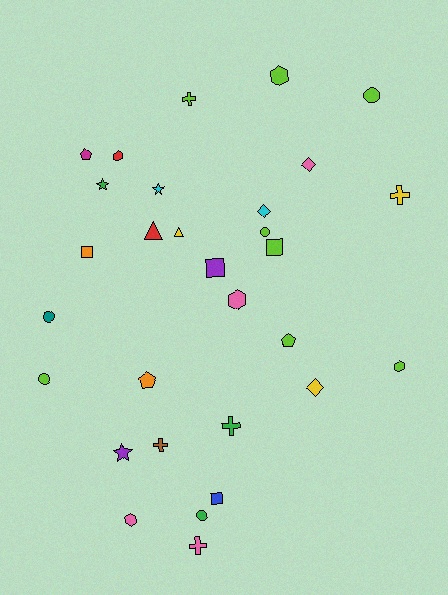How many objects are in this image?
There are 30 objects.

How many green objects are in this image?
There are 3 green objects.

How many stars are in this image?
There are 3 stars.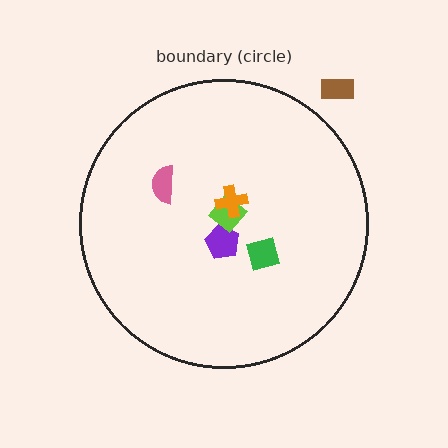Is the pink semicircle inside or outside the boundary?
Inside.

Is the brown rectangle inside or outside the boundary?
Outside.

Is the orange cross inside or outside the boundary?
Inside.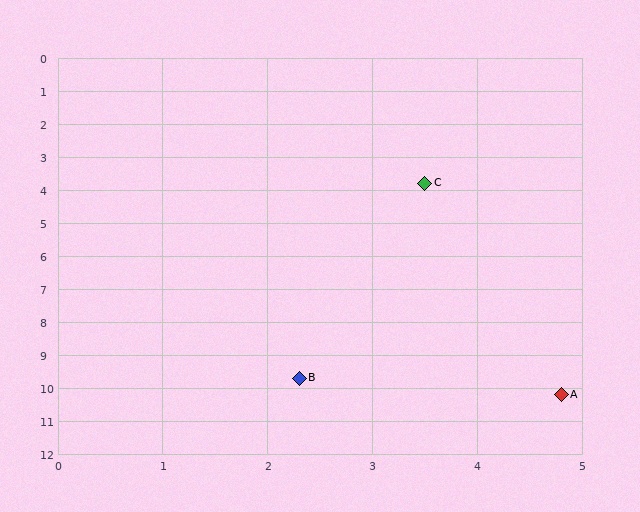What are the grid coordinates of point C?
Point C is at approximately (3.5, 3.8).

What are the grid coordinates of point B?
Point B is at approximately (2.3, 9.7).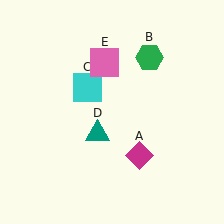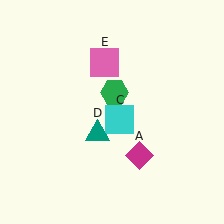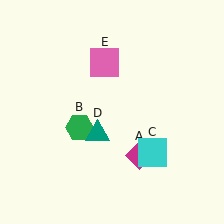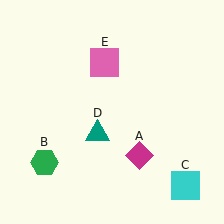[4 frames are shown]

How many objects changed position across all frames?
2 objects changed position: green hexagon (object B), cyan square (object C).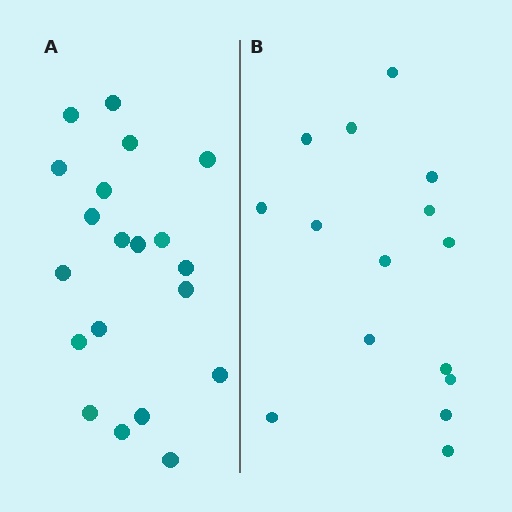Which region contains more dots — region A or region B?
Region A (the left region) has more dots.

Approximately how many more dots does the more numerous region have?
Region A has about 5 more dots than region B.